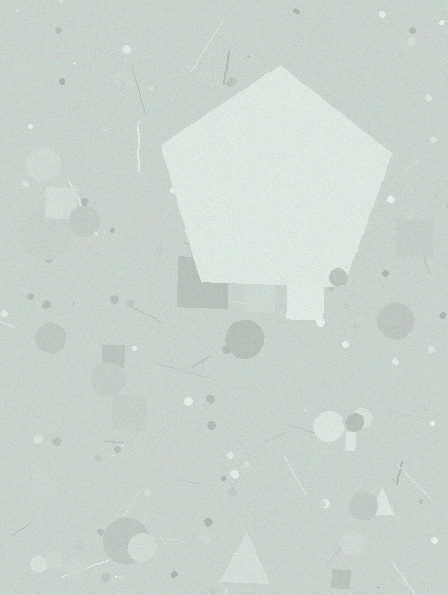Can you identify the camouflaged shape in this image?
The camouflaged shape is a pentagon.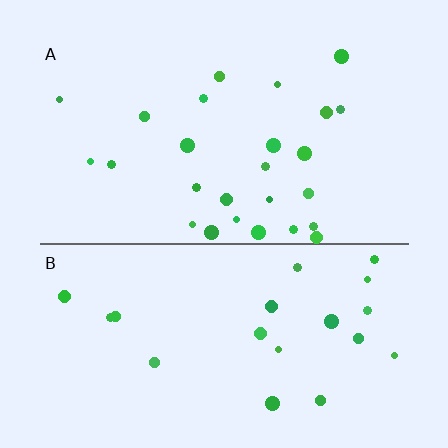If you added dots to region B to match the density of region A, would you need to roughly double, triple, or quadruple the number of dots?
Approximately double.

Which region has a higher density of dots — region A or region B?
A (the top).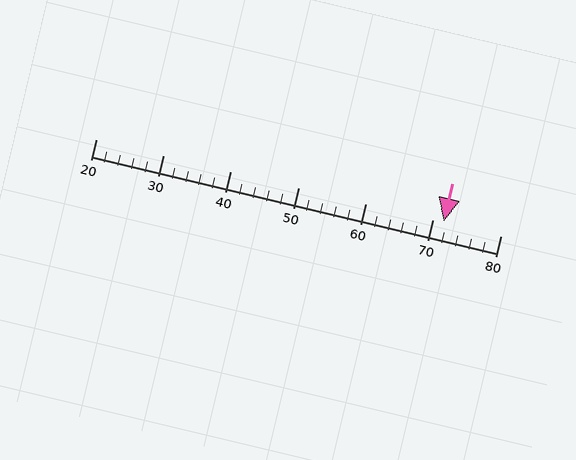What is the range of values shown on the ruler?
The ruler shows values from 20 to 80.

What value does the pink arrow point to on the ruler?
The pink arrow points to approximately 72.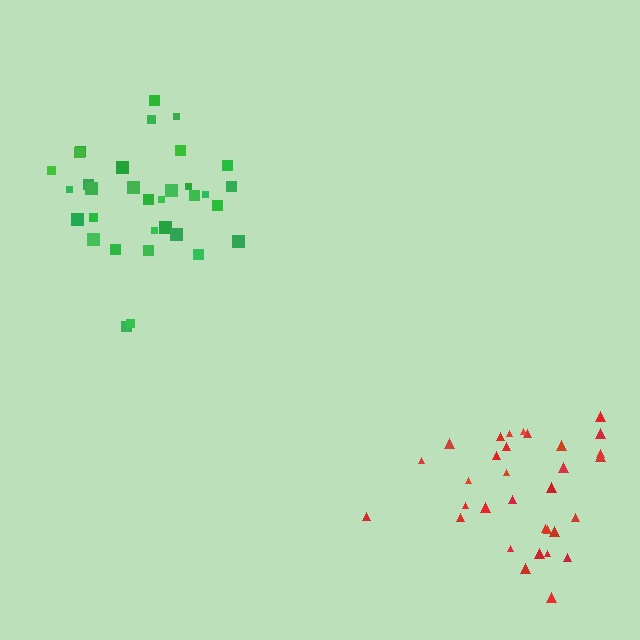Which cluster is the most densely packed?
Green.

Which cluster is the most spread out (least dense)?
Red.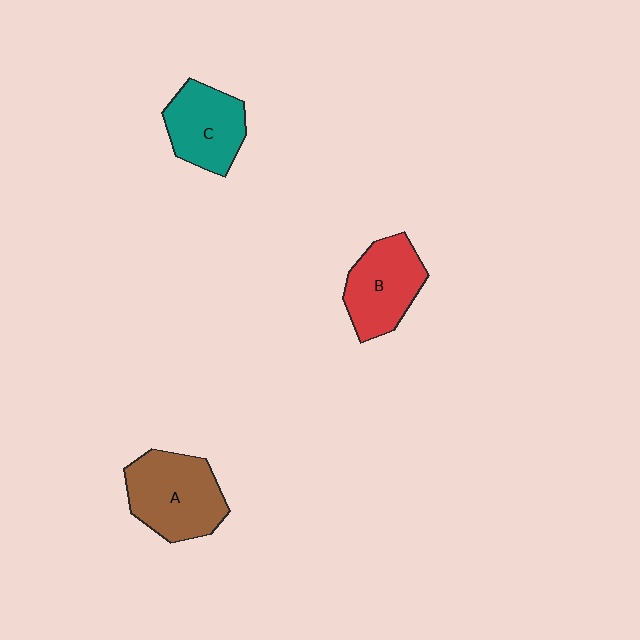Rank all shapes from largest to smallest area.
From largest to smallest: A (brown), B (red), C (teal).